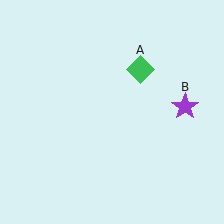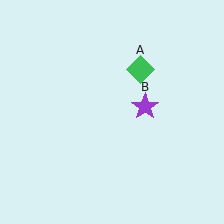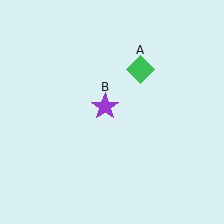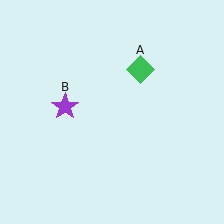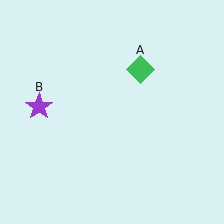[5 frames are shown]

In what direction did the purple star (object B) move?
The purple star (object B) moved left.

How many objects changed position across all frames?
1 object changed position: purple star (object B).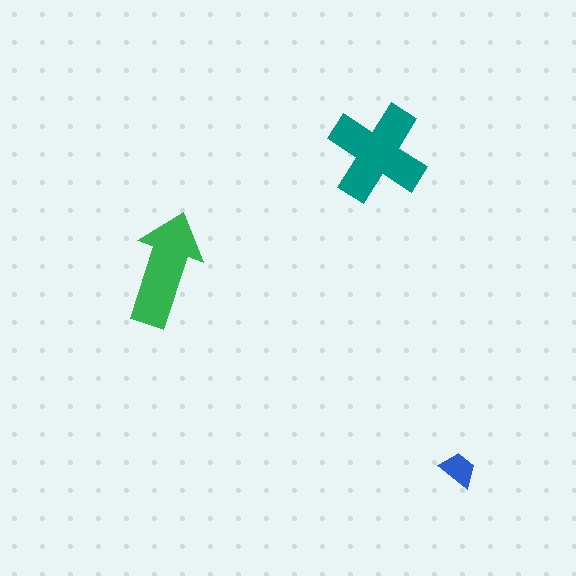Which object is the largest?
The teal cross.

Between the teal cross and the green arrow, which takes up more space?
The teal cross.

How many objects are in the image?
There are 3 objects in the image.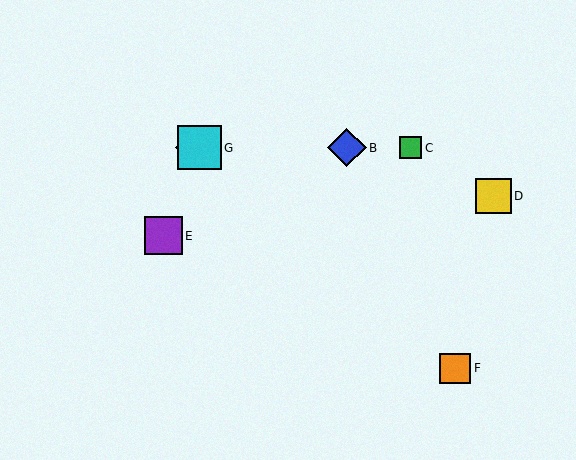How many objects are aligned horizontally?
4 objects (A, B, C, G) are aligned horizontally.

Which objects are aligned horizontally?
Objects A, B, C, G are aligned horizontally.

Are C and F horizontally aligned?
No, C is at y≈148 and F is at y≈368.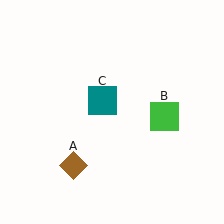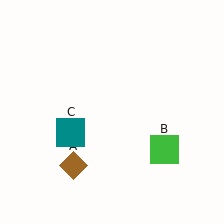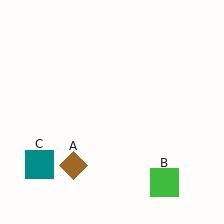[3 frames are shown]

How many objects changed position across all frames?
2 objects changed position: green square (object B), teal square (object C).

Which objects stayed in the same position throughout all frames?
Brown diamond (object A) remained stationary.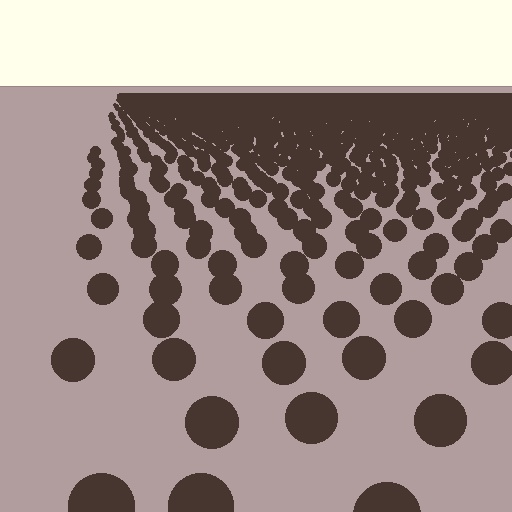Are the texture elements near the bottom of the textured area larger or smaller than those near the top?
Larger. Near the bottom, elements are closer to the viewer and appear at a bigger on-screen size.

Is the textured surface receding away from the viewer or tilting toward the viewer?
The surface is receding away from the viewer. Texture elements get smaller and denser toward the top.